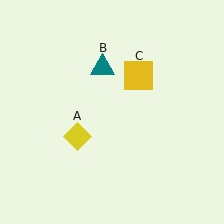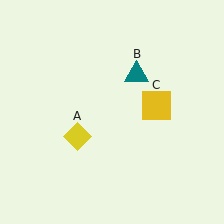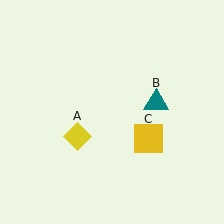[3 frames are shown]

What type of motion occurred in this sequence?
The teal triangle (object B), yellow square (object C) rotated clockwise around the center of the scene.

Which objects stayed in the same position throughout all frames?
Yellow diamond (object A) remained stationary.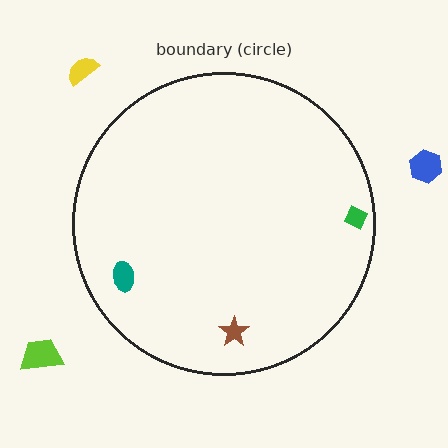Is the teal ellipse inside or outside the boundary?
Inside.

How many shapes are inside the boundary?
3 inside, 3 outside.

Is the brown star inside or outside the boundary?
Inside.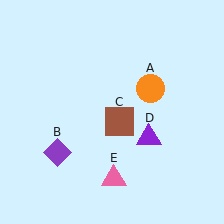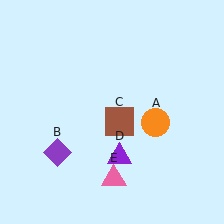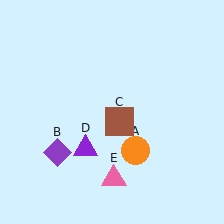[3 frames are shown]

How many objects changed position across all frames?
2 objects changed position: orange circle (object A), purple triangle (object D).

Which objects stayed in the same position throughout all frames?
Purple diamond (object B) and brown square (object C) and pink triangle (object E) remained stationary.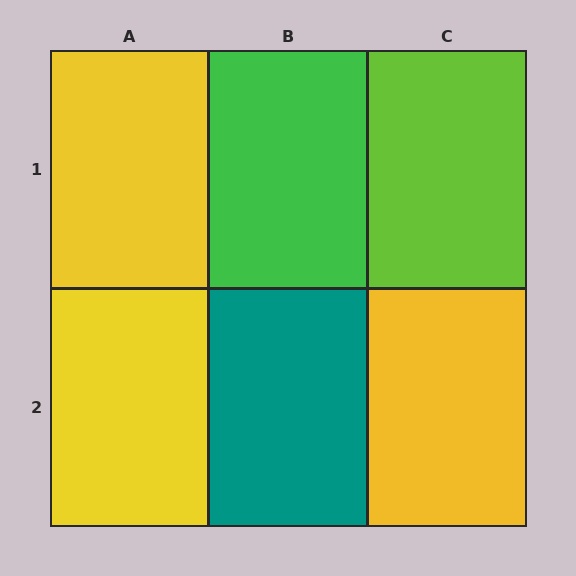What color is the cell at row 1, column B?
Green.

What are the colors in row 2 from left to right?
Yellow, teal, yellow.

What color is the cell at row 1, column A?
Yellow.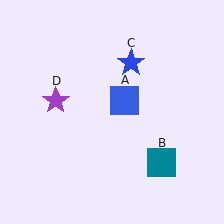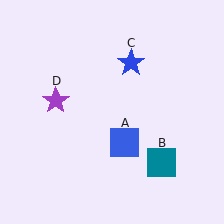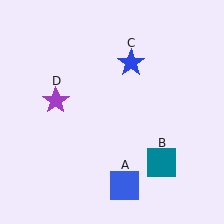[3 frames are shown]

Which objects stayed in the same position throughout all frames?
Teal square (object B) and blue star (object C) and purple star (object D) remained stationary.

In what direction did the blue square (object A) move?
The blue square (object A) moved down.